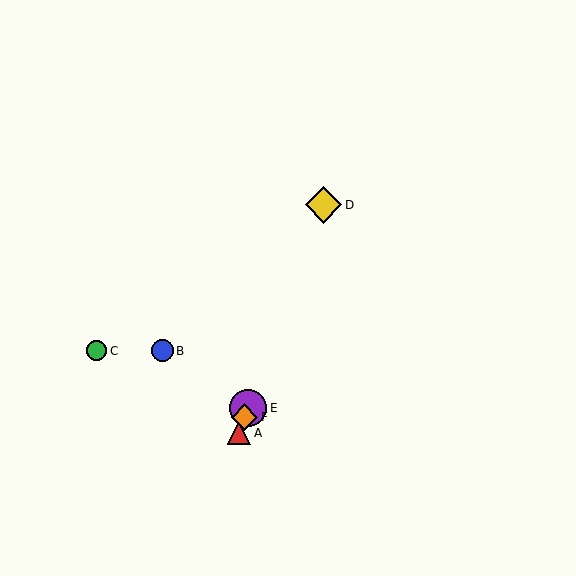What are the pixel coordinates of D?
Object D is at (324, 205).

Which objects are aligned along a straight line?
Objects A, D, E, F are aligned along a straight line.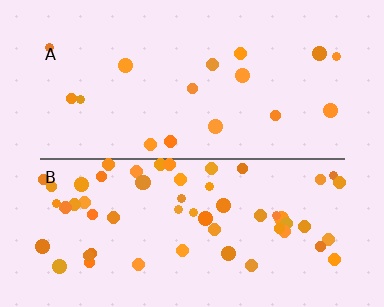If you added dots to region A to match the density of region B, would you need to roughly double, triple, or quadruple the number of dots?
Approximately triple.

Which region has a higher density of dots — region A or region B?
B (the bottom).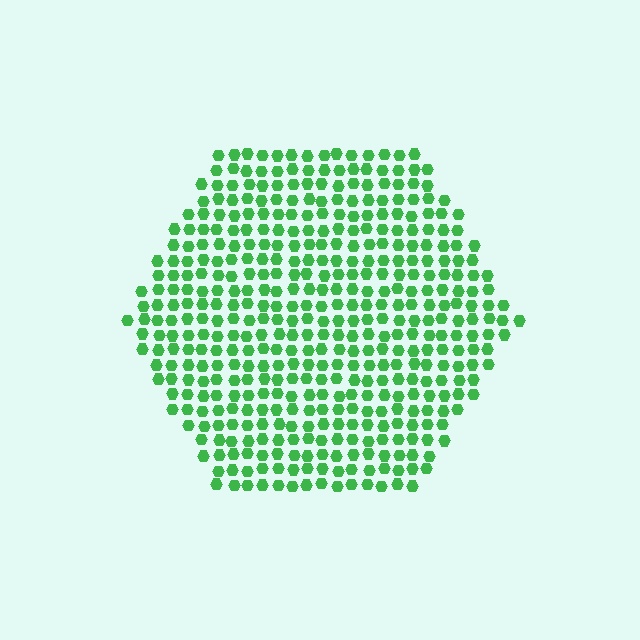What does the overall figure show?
The overall figure shows a hexagon.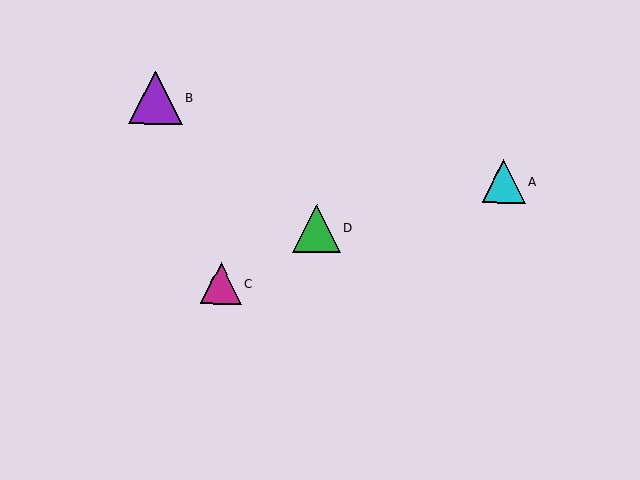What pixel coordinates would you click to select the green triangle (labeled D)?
Click at (317, 228) to select the green triangle D.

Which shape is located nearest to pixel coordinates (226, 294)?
The magenta triangle (labeled C) at (221, 283) is nearest to that location.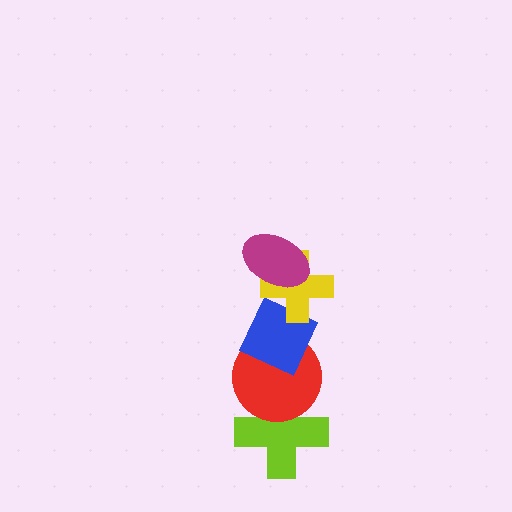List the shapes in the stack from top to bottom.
From top to bottom: the magenta ellipse, the yellow cross, the blue diamond, the red circle, the lime cross.